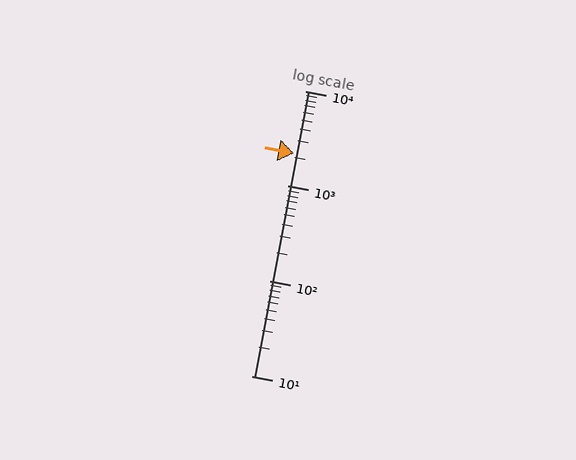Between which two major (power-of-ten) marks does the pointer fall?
The pointer is between 1000 and 10000.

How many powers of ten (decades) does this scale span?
The scale spans 3 decades, from 10 to 10000.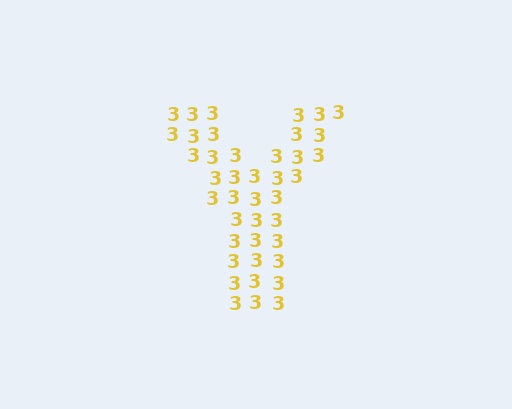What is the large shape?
The large shape is the letter Y.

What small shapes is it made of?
It is made of small digit 3's.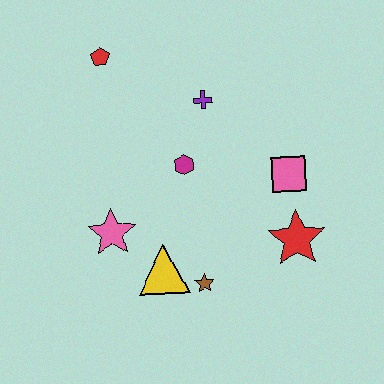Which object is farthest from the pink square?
The red pentagon is farthest from the pink square.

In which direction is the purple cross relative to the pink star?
The purple cross is above the pink star.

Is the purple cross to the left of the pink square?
Yes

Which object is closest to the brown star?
The yellow triangle is closest to the brown star.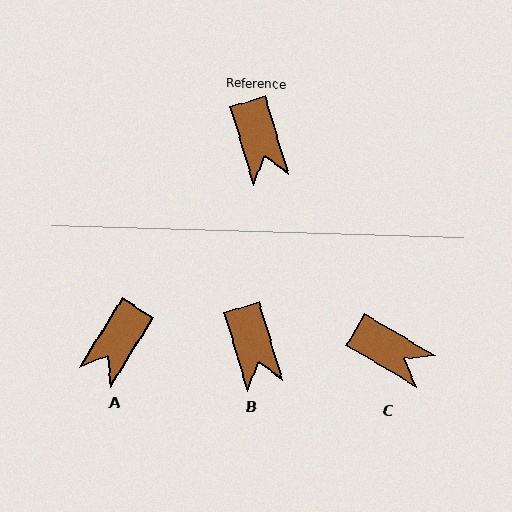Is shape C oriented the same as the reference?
No, it is off by about 43 degrees.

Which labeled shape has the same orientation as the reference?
B.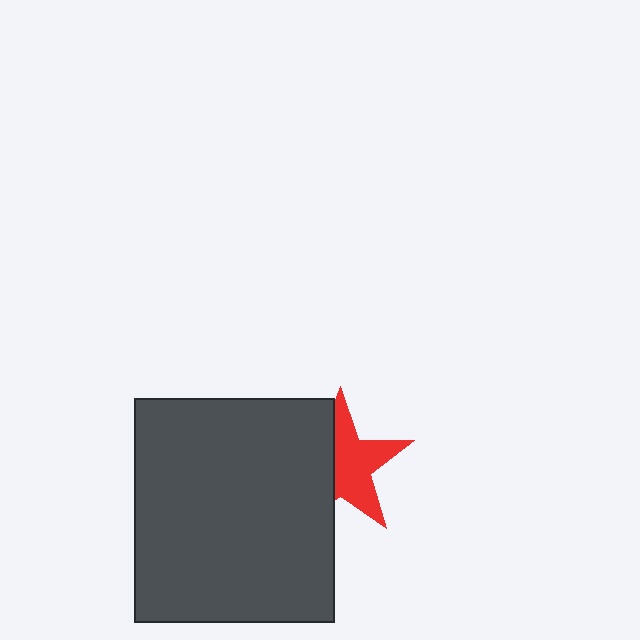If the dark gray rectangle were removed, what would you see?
You would see the complete red star.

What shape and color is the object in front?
The object in front is a dark gray rectangle.